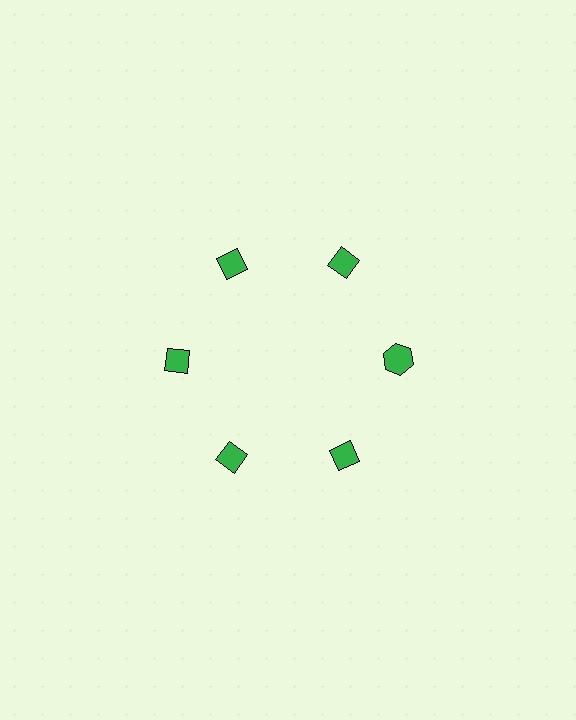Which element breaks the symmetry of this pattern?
The green hexagon at roughly the 3 o'clock position breaks the symmetry. All other shapes are green diamonds.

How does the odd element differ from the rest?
It has a different shape: hexagon instead of diamond.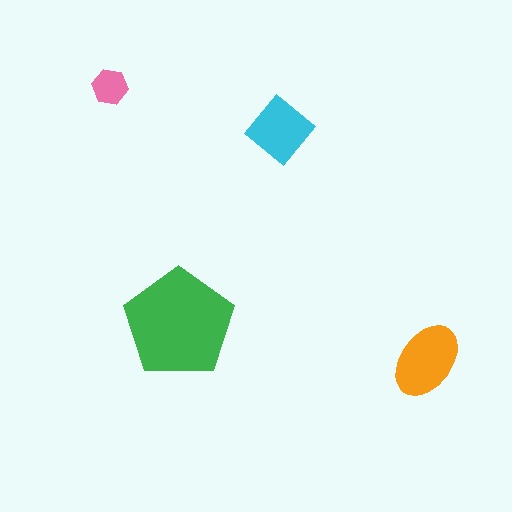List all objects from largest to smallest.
The green pentagon, the orange ellipse, the cyan diamond, the pink hexagon.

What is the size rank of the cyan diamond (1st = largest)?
3rd.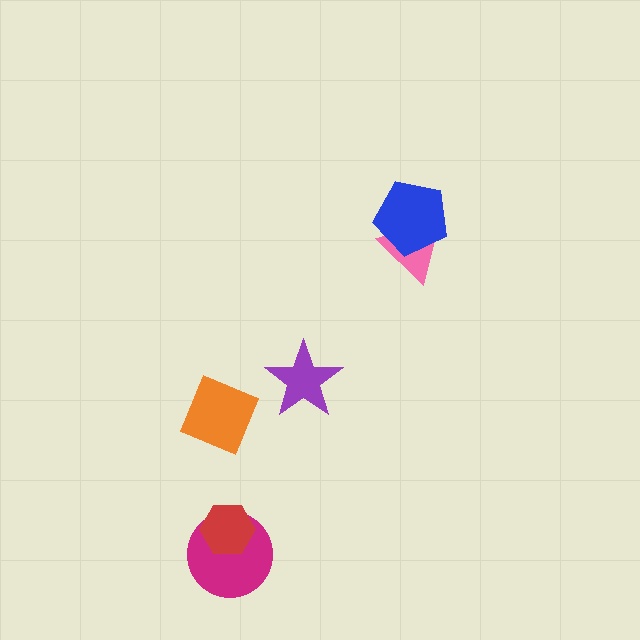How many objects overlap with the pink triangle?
1 object overlaps with the pink triangle.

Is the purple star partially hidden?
No, no other shape covers it.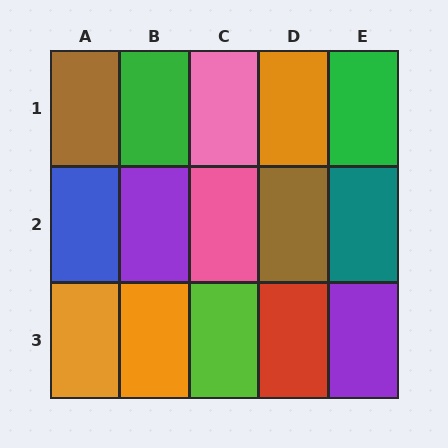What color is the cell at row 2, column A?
Blue.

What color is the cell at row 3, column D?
Red.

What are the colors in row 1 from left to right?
Brown, green, pink, orange, green.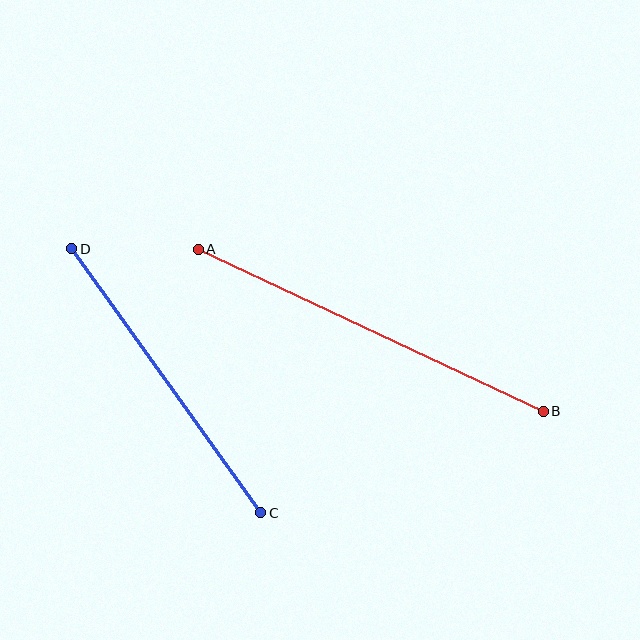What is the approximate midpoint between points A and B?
The midpoint is at approximately (371, 330) pixels.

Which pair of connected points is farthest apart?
Points A and B are farthest apart.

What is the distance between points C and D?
The distance is approximately 325 pixels.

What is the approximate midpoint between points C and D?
The midpoint is at approximately (166, 381) pixels.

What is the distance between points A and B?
The distance is approximately 381 pixels.